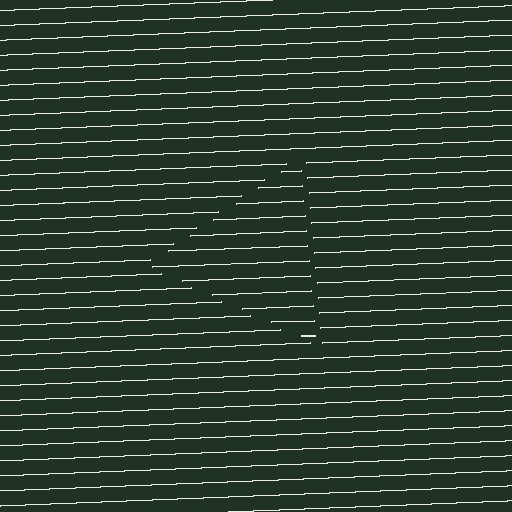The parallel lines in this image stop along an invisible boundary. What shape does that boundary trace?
An illusory triangle. The interior of the shape contains the same grating, shifted by half a period — the contour is defined by the phase discontinuity where line-ends from the inner and outer gratings abut.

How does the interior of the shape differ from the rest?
The interior of the shape contains the same grating, shifted by half a period — the contour is defined by the phase discontinuity where line-ends from the inner and outer gratings abut.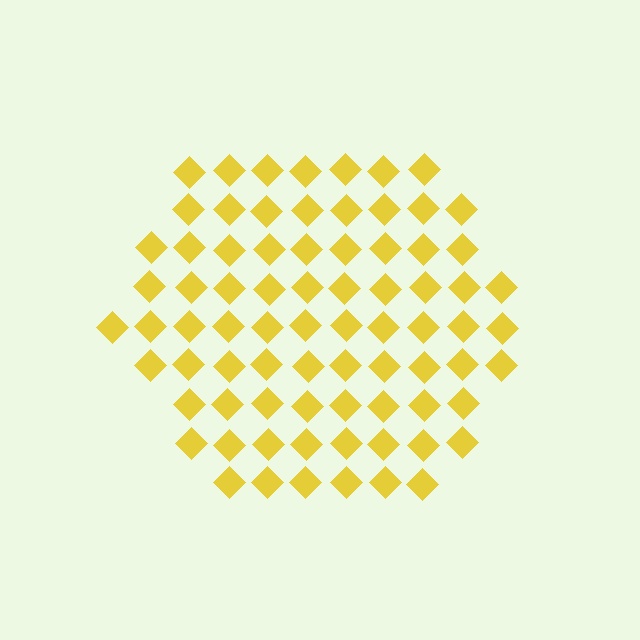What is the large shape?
The large shape is a hexagon.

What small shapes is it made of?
It is made of small diamonds.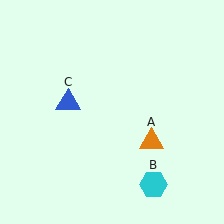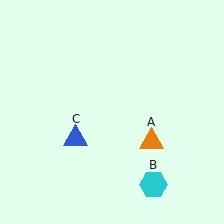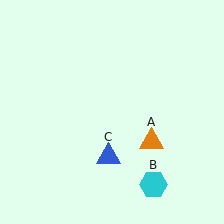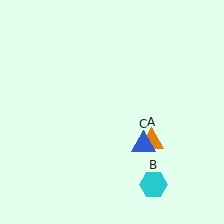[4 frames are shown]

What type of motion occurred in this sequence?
The blue triangle (object C) rotated counterclockwise around the center of the scene.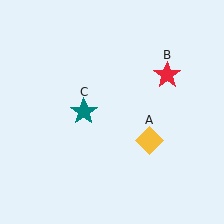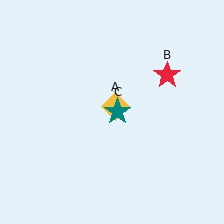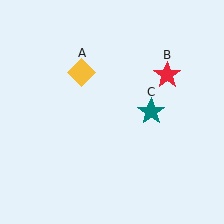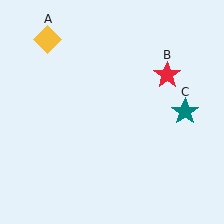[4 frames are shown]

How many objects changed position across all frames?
2 objects changed position: yellow diamond (object A), teal star (object C).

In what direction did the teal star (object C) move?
The teal star (object C) moved right.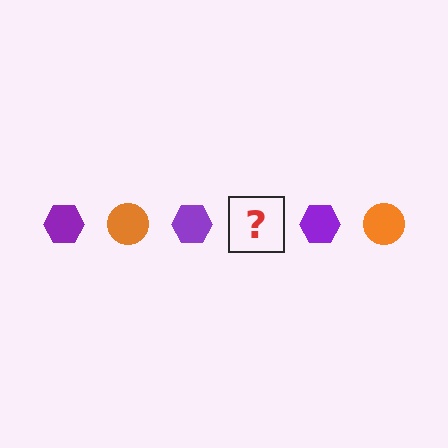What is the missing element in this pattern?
The missing element is an orange circle.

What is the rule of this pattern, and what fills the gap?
The rule is that the pattern alternates between purple hexagon and orange circle. The gap should be filled with an orange circle.